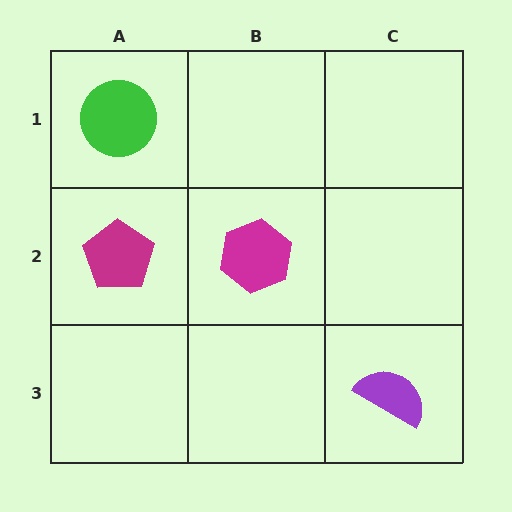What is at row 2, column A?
A magenta pentagon.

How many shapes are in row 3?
1 shape.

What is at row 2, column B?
A magenta hexagon.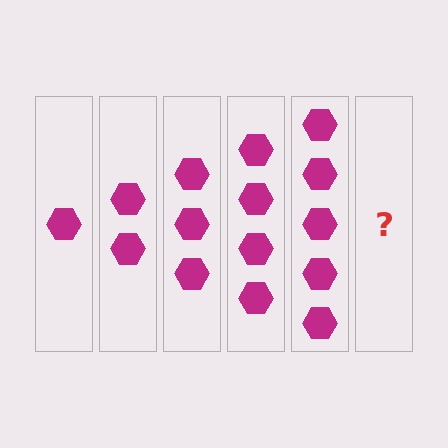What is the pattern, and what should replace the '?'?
The pattern is that each step adds one more hexagon. The '?' should be 6 hexagons.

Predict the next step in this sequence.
The next step is 6 hexagons.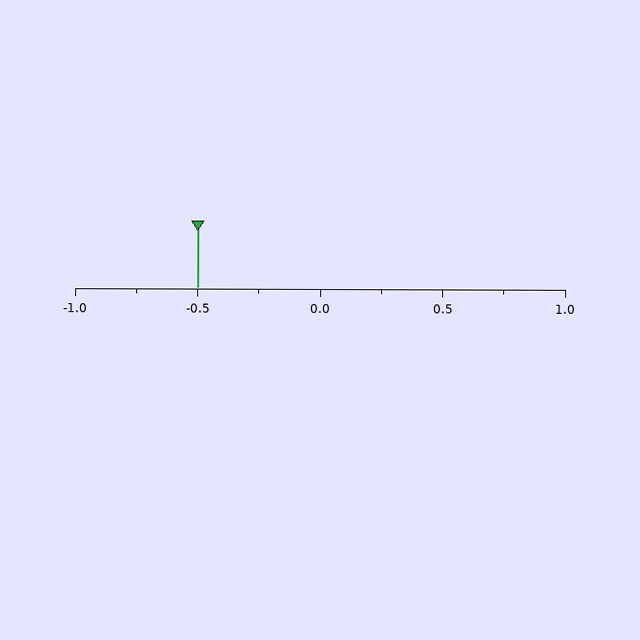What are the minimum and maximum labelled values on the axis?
The axis runs from -1.0 to 1.0.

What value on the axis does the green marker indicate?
The marker indicates approximately -0.5.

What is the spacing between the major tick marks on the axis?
The major ticks are spaced 0.5 apart.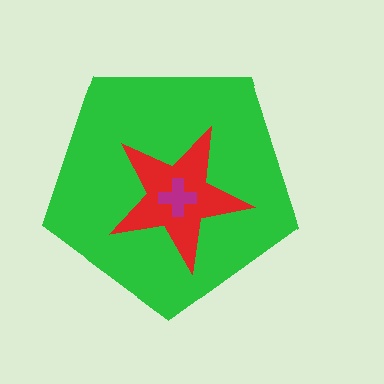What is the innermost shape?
The magenta cross.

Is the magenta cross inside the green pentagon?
Yes.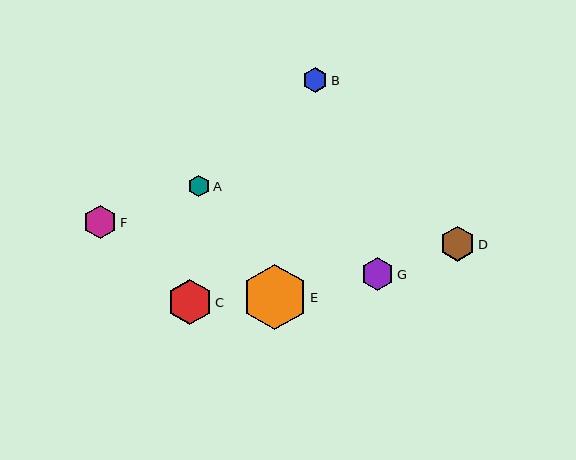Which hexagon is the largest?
Hexagon E is the largest with a size of approximately 65 pixels.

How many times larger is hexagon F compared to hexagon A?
Hexagon F is approximately 1.6 times the size of hexagon A.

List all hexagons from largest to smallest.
From largest to smallest: E, C, D, F, G, B, A.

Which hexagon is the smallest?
Hexagon A is the smallest with a size of approximately 21 pixels.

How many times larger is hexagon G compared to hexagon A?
Hexagon G is approximately 1.6 times the size of hexagon A.